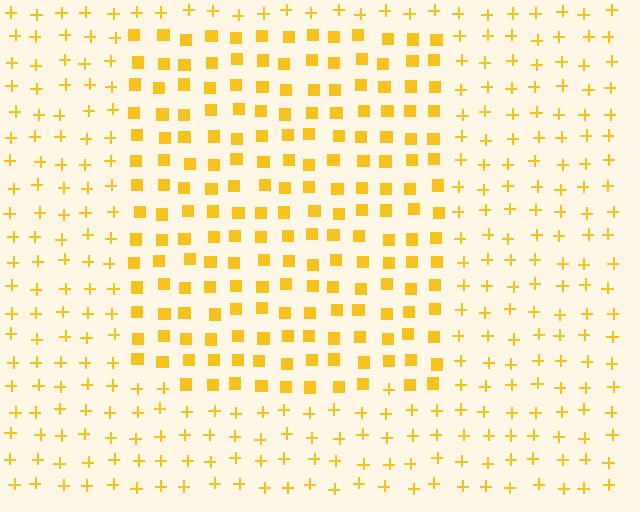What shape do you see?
I see a rectangle.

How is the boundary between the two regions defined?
The boundary is defined by a change in element shape: squares inside vs. plus signs outside. All elements share the same color and spacing.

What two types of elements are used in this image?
The image uses squares inside the rectangle region and plus signs outside it.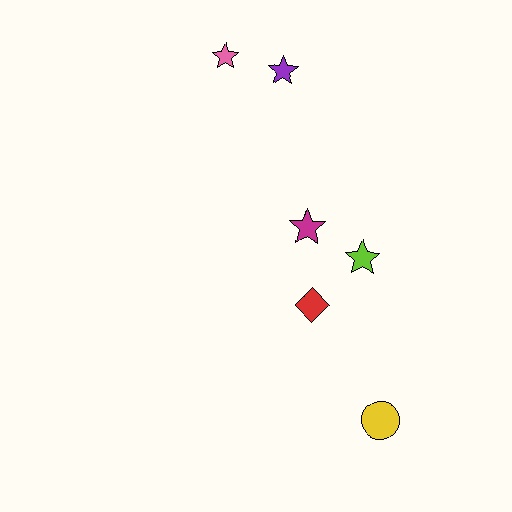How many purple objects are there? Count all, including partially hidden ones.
There is 1 purple object.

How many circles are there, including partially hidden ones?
There is 1 circle.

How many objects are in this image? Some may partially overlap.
There are 6 objects.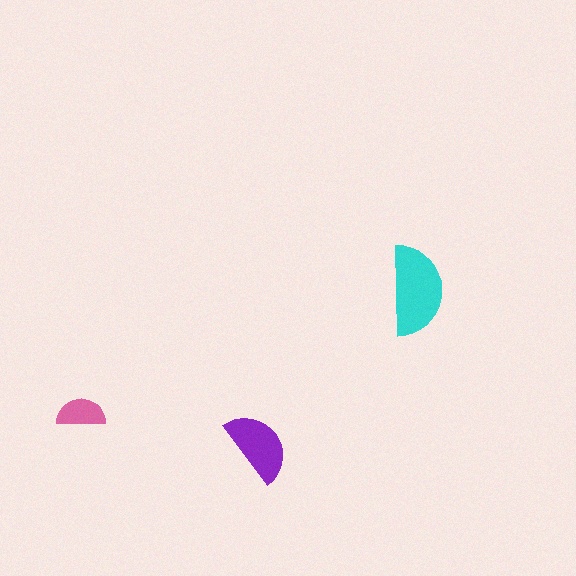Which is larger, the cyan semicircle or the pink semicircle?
The cyan one.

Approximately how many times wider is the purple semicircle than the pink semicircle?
About 1.5 times wider.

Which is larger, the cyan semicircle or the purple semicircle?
The cyan one.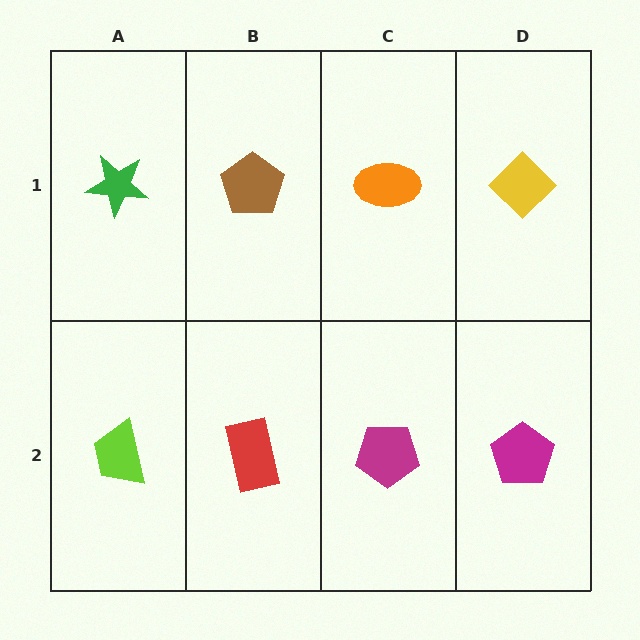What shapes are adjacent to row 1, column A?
A lime trapezoid (row 2, column A), a brown pentagon (row 1, column B).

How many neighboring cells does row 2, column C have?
3.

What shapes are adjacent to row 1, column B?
A red rectangle (row 2, column B), a green star (row 1, column A), an orange ellipse (row 1, column C).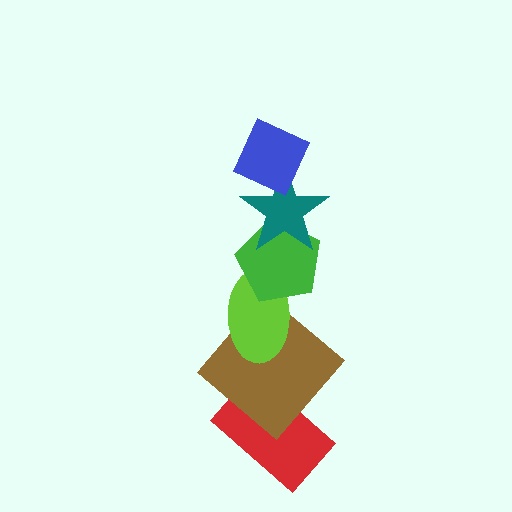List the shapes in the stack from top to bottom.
From top to bottom: the blue diamond, the teal star, the green pentagon, the lime ellipse, the brown diamond, the red rectangle.